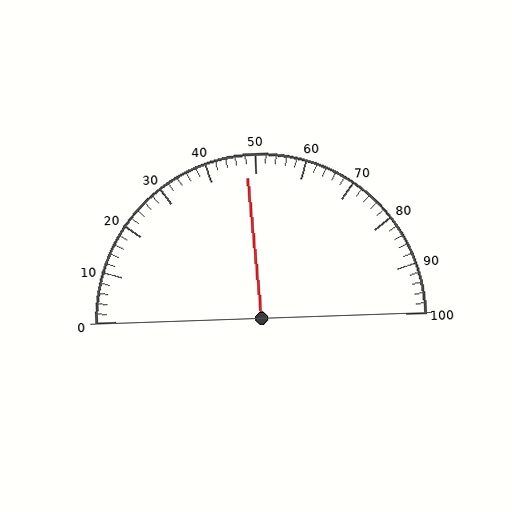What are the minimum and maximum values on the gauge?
The gauge ranges from 0 to 100.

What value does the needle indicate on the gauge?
The needle indicates approximately 48.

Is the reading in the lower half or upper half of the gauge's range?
The reading is in the lower half of the range (0 to 100).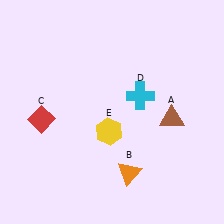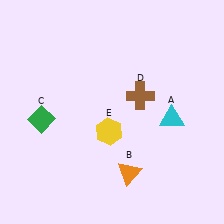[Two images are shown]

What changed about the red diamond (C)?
In Image 1, C is red. In Image 2, it changed to green.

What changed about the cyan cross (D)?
In Image 1, D is cyan. In Image 2, it changed to brown.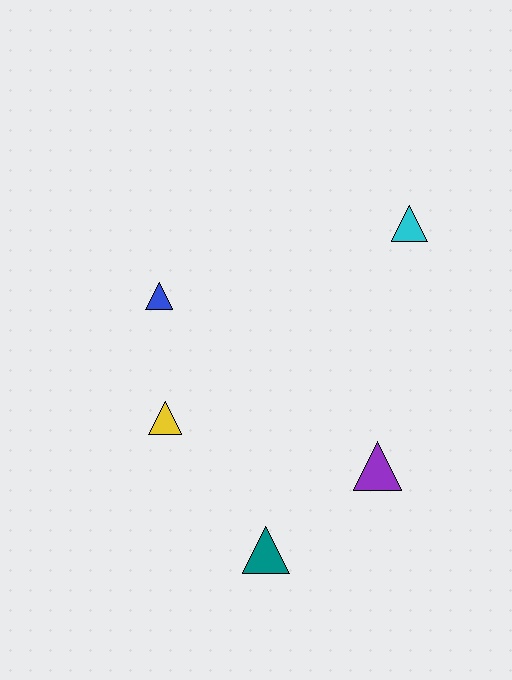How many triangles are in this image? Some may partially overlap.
There are 5 triangles.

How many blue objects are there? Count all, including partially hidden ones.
There is 1 blue object.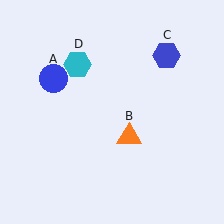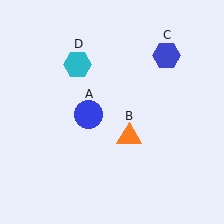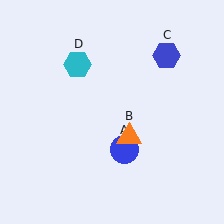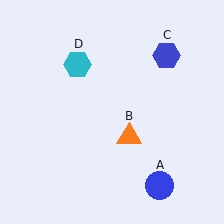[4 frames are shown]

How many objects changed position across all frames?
1 object changed position: blue circle (object A).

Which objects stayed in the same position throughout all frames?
Orange triangle (object B) and blue hexagon (object C) and cyan hexagon (object D) remained stationary.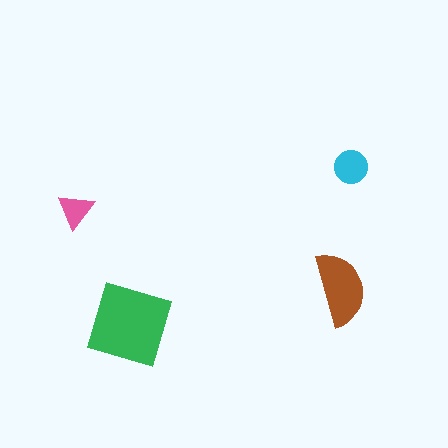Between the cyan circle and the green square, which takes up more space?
The green square.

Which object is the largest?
The green square.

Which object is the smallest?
The pink triangle.